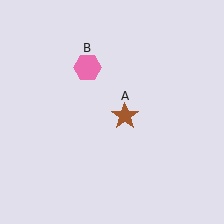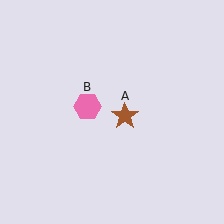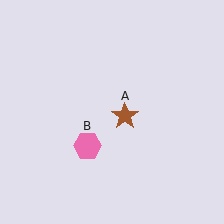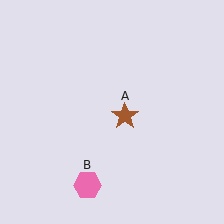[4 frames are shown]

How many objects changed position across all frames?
1 object changed position: pink hexagon (object B).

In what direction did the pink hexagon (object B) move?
The pink hexagon (object B) moved down.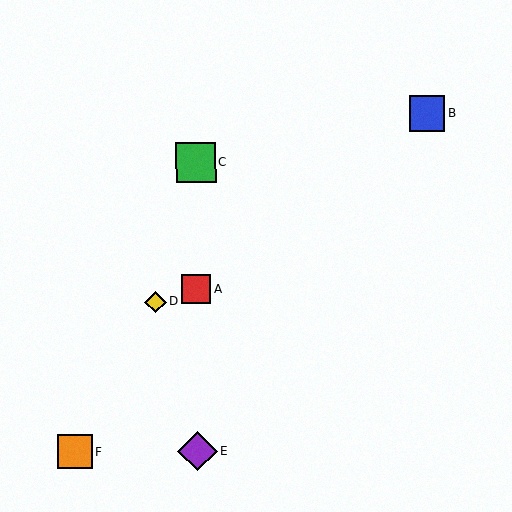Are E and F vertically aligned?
No, E is at x≈197 and F is at x≈75.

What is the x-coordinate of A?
Object A is at x≈196.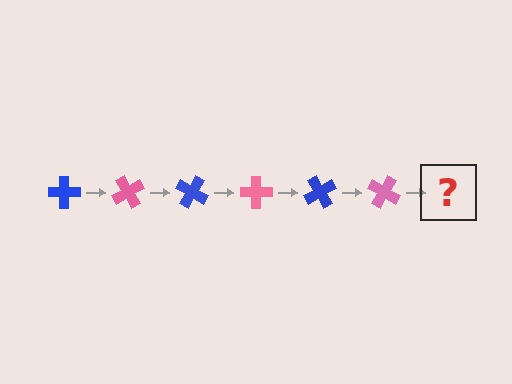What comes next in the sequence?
The next element should be a blue cross, rotated 360 degrees from the start.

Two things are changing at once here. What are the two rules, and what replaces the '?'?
The two rules are that it rotates 60 degrees each step and the color cycles through blue and pink. The '?' should be a blue cross, rotated 360 degrees from the start.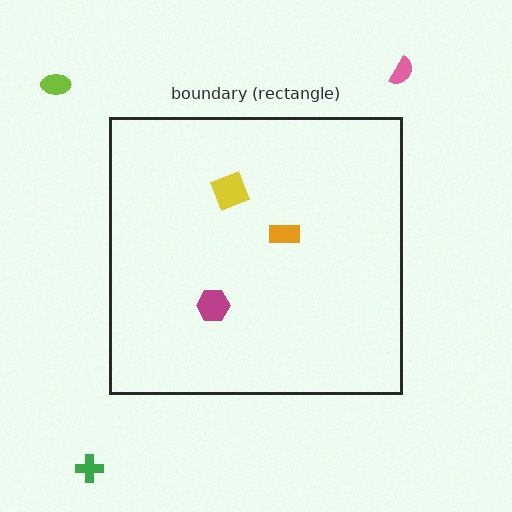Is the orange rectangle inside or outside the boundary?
Inside.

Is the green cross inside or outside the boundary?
Outside.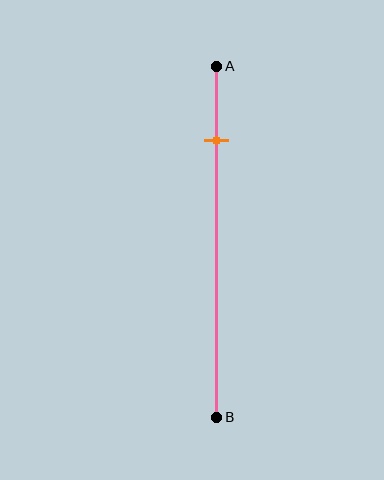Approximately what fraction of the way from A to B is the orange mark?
The orange mark is approximately 20% of the way from A to B.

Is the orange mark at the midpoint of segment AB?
No, the mark is at about 20% from A, not at the 50% midpoint.